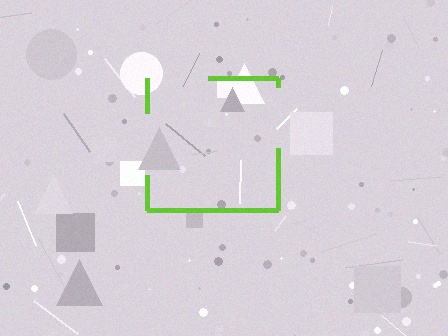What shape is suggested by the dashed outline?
The dashed outline suggests a square.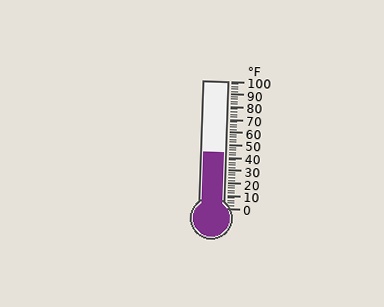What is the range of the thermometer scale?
The thermometer scale ranges from 0°F to 100°F.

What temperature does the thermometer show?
The thermometer shows approximately 44°F.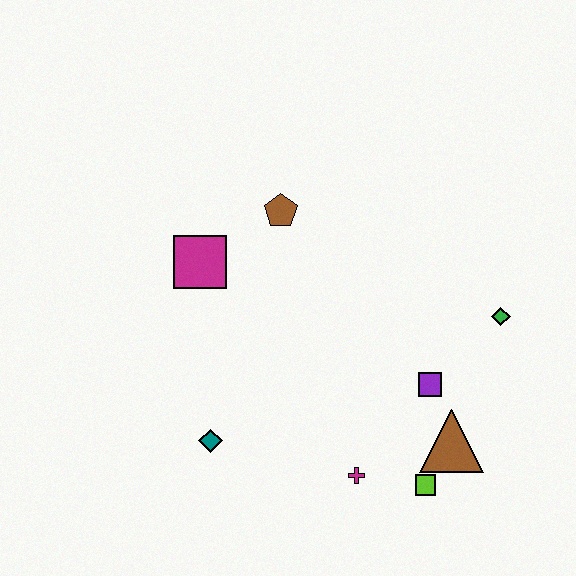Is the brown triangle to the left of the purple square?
No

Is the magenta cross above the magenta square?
No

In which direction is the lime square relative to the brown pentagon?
The lime square is below the brown pentagon.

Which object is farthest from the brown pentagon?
The lime square is farthest from the brown pentagon.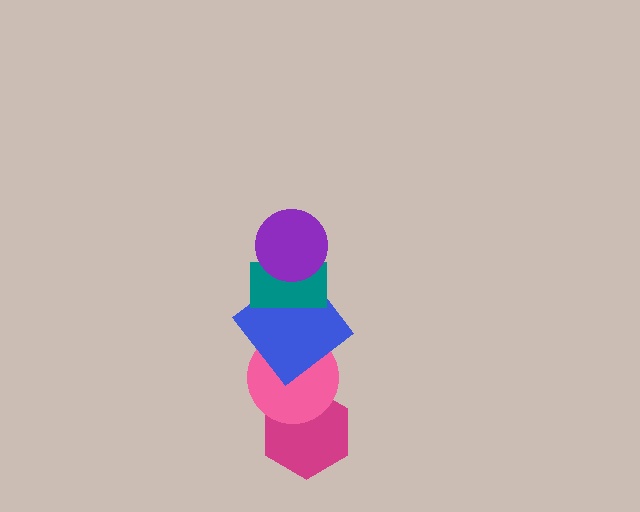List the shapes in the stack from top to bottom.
From top to bottom: the purple circle, the teal rectangle, the blue diamond, the pink circle, the magenta hexagon.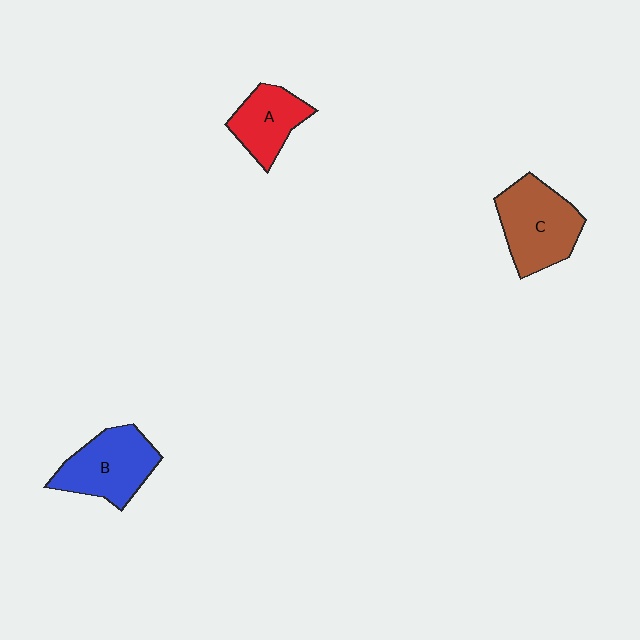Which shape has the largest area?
Shape C (brown).